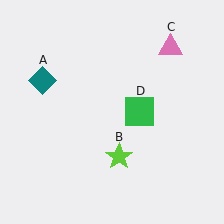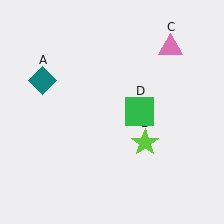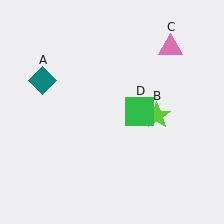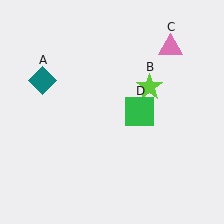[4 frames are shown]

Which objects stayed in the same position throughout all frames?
Teal diamond (object A) and pink triangle (object C) and green square (object D) remained stationary.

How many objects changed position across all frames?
1 object changed position: lime star (object B).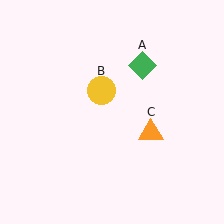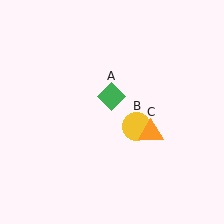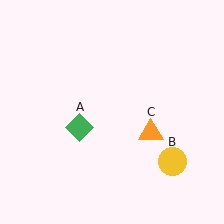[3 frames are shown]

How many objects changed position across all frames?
2 objects changed position: green diamond (object A), yellow circle (object B).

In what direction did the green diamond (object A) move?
The green diamond (object A) moved down and to the left.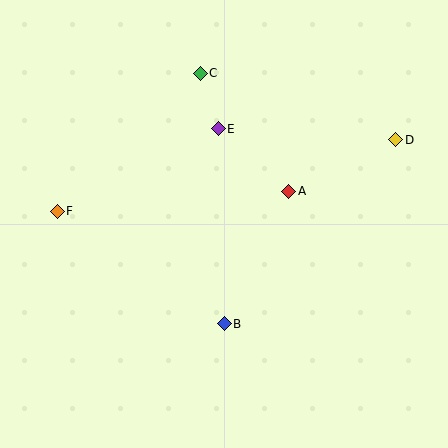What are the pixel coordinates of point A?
Point A is at (289, 191).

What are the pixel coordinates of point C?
Point C is at (200, 73).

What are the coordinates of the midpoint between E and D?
The midpoint between E and D is at (307, 134).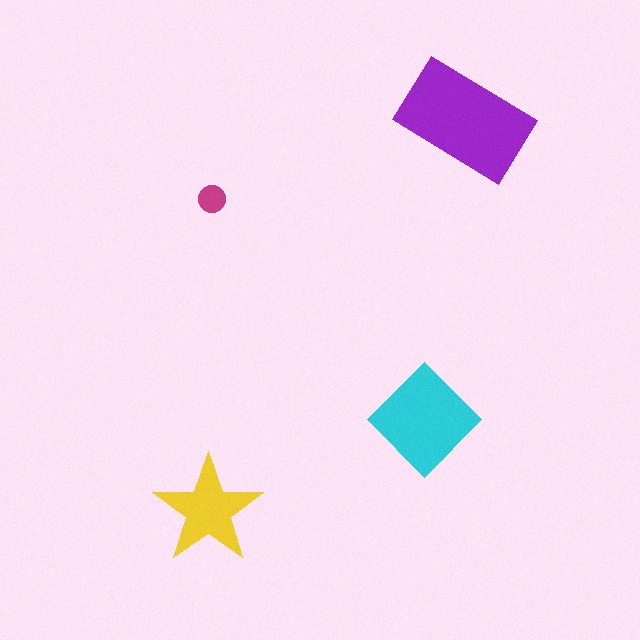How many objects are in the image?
There are 4 objects in the image.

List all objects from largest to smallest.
The purple rectangle, the cyan diamond, the yellow star, the magenta circle.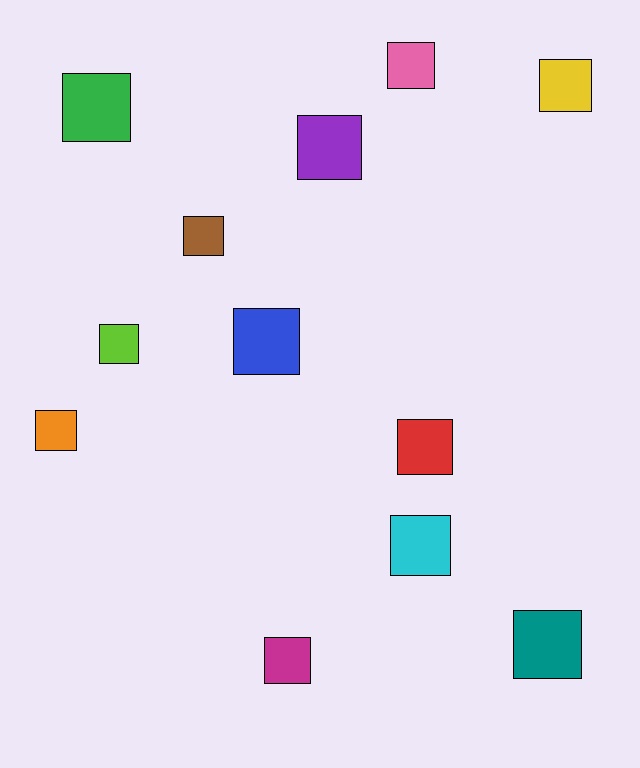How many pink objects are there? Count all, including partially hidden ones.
There is 1 pink object.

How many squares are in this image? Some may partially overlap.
There are 12 squares.